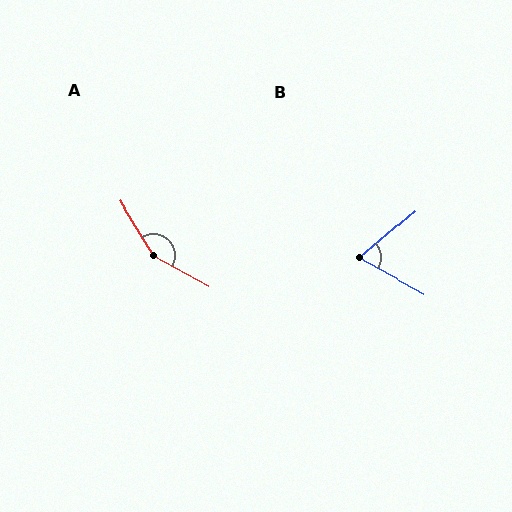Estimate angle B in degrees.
Approximately 68 degrees.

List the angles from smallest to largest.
B (68°), A (150°).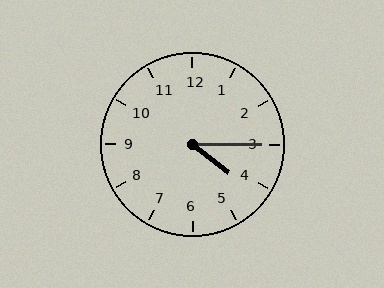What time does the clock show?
4:15.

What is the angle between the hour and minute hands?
Approximately 38 degrees.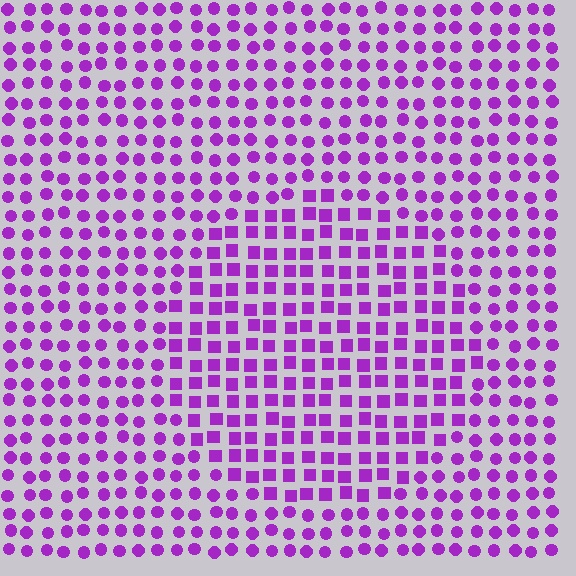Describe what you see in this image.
The image is filled with small purple elements arranged in a uniform grid. A circle-shaped region contains squares, while the surrounding area contains circles. The boundary is defined purely by the change in element shape.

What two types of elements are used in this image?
The image uses squares inside the circle region and circles outside it.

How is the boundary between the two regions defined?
The boundary is defined by a change in element shape: squares inside vs. circles outside. All elements share the same color and spacing.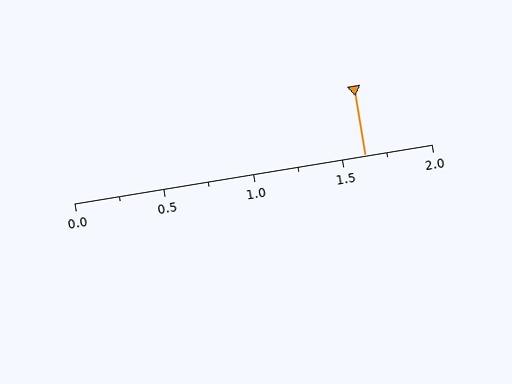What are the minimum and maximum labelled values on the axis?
The axis runs from 0.0 to 2.0.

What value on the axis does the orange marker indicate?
The marker indicates approximately 1.62.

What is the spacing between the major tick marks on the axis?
The major ticks are spaced 0.5 apart.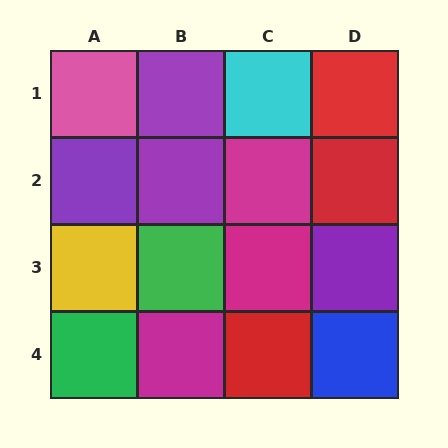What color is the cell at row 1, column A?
Pink.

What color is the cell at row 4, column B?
Magenta.